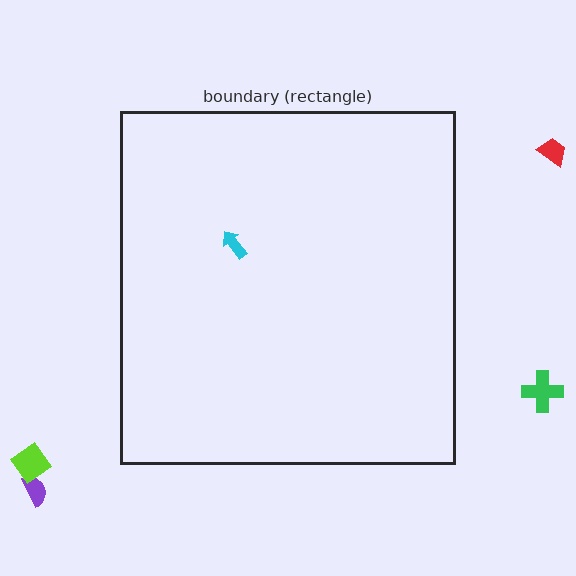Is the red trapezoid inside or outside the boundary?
Outside.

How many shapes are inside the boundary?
1 inside, 4 outside.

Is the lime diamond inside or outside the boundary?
Outside.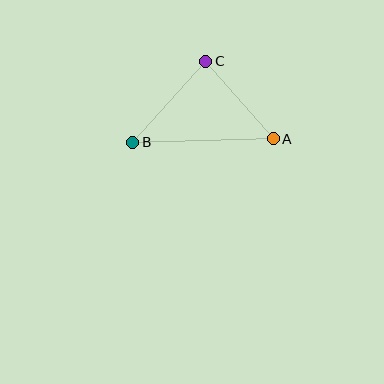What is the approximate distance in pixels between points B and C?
The distance between B and C is approximately 109 pixels.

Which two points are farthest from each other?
Points A and B are farthest from each other.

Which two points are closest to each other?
Points A and C are closest to each other.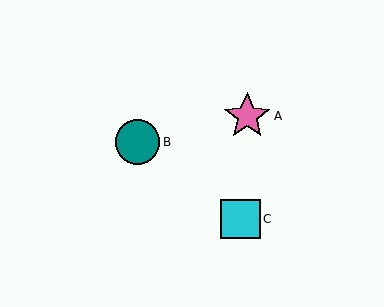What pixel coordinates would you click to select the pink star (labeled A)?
Click at (247, 116) to select the pink star A.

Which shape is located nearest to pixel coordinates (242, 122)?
The pink star (labeled A) at (247, 116) is nearest to that location.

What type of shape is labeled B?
Shape B is a teal circle.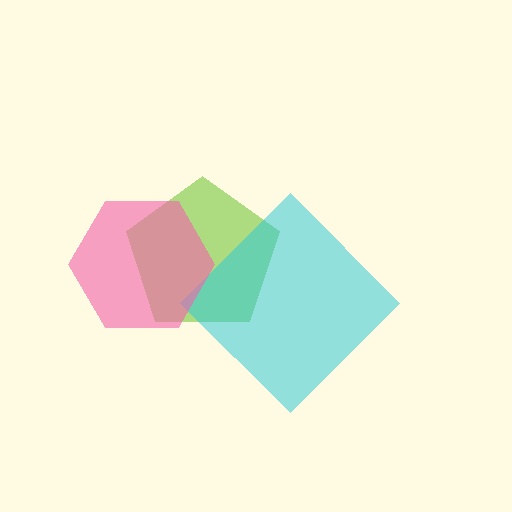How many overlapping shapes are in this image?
There are 3 overlapping shapes in the image.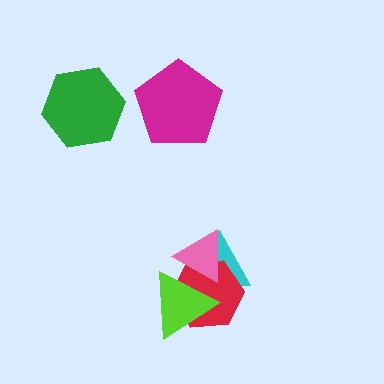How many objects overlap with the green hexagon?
0 objects overlap with the green hexagon.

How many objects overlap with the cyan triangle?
3 objects overlap with the cyan triangle.